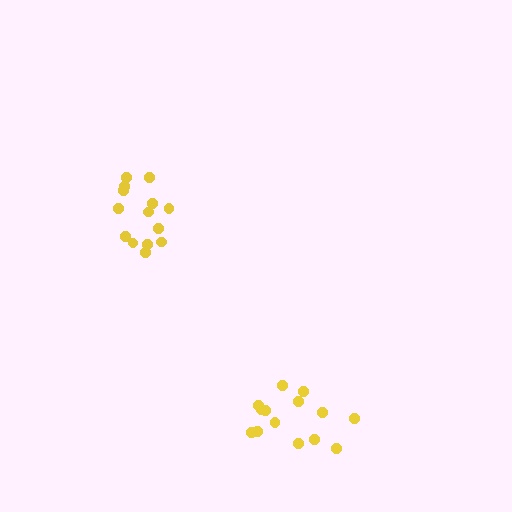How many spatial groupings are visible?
There are 2 spatial groupings.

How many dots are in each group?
Group 1: 14 dots, Group 2: 14 dots (28 total).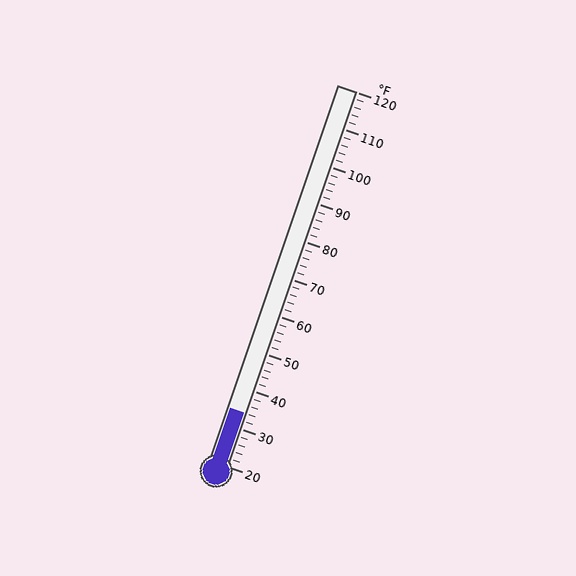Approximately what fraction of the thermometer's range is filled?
The thermometer is filled to approximately 15% of its range.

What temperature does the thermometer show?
The thermometer shows approximately 34°F.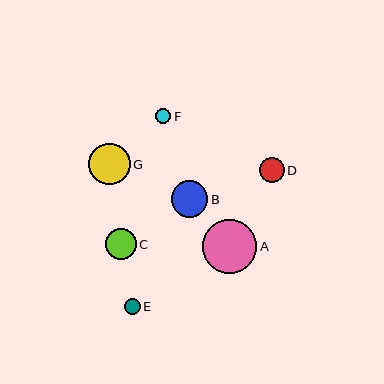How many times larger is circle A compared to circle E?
Circle A is approximately 3.4 times the size of circle E.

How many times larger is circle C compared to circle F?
Circle C is approximately 2.1 times the size of circle F.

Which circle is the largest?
Circle A is the largest with a size of approximately 54 pixels.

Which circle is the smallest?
Circle F is the smallest with a size of approximately 15 pixels.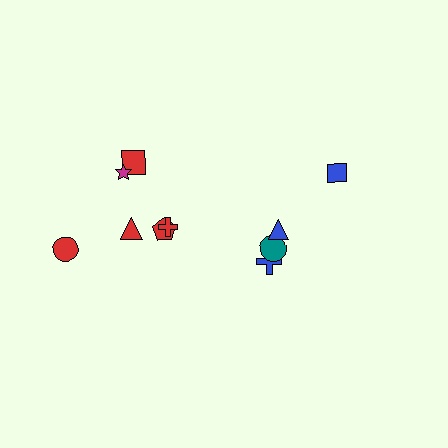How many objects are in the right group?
There are 4 objects.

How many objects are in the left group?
There are 6 objects.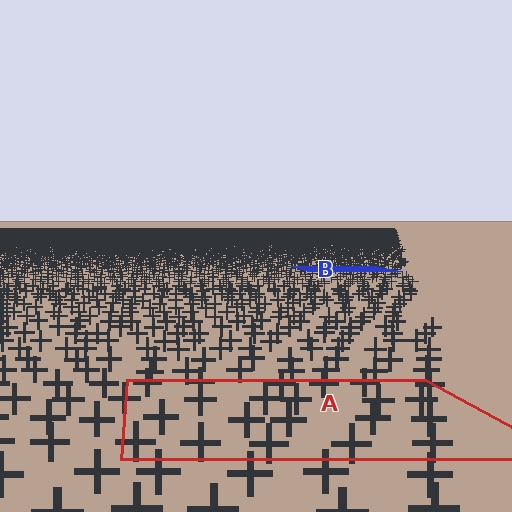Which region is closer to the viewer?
Region A is closer. The texture elements there are larger and more spread out.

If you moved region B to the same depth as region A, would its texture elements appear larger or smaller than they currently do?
They would appear larger. At a closer depth, the same texture elements are projected at a bigger on-screen size.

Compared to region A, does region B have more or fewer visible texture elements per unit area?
Region B has more texture elements per unit area — they are packed more densely because it is farther away.